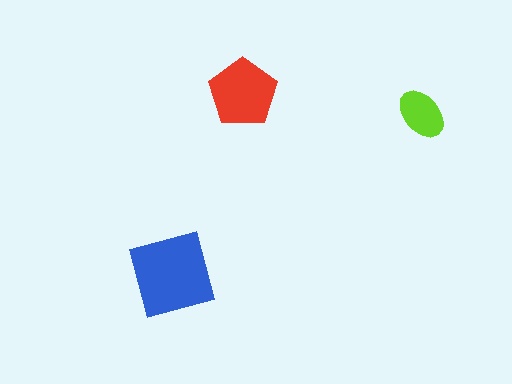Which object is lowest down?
The blue square is bottommost.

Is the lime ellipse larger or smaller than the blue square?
Smaller.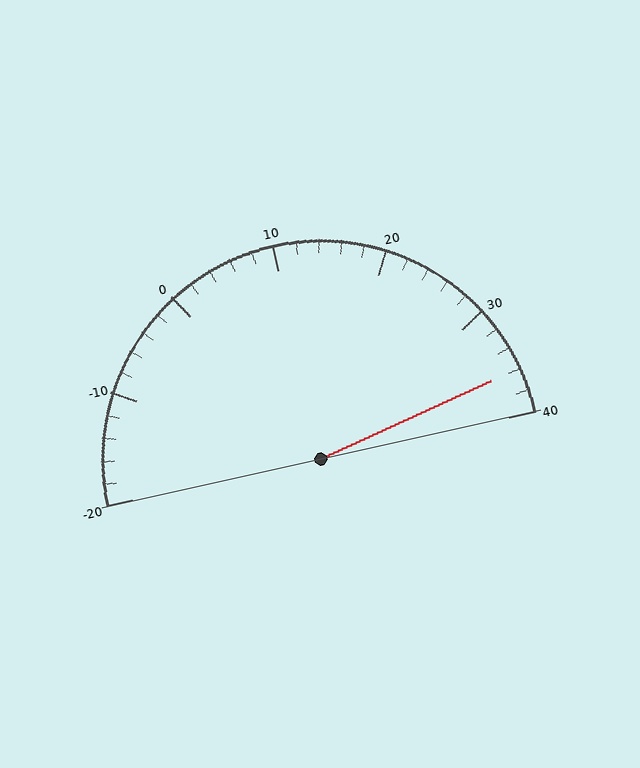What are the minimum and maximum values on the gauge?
The gauge ranges from -20 to 40.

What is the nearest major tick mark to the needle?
The nearest major tick mark is 40.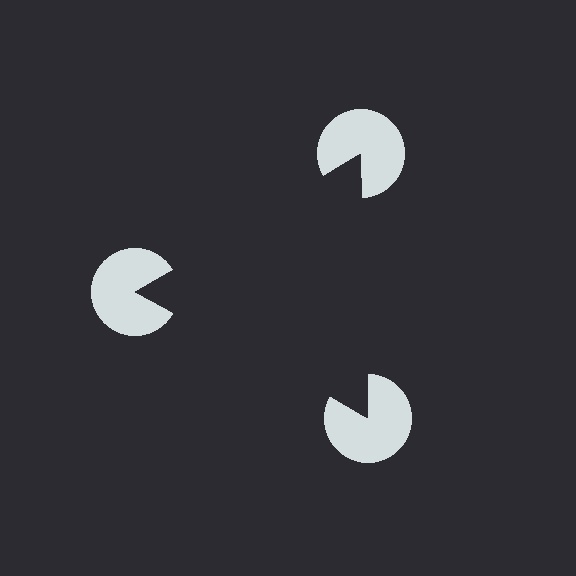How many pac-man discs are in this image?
There are 3 — one at each vertex of the illusory triangle.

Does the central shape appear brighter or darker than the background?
It typically appears slightly darker than the background, even though no actual brightness change is drawn.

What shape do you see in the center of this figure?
An illusory triangle — its edges are inferred from the aligned wedge cuts in the pac-man discs, not physically drawn.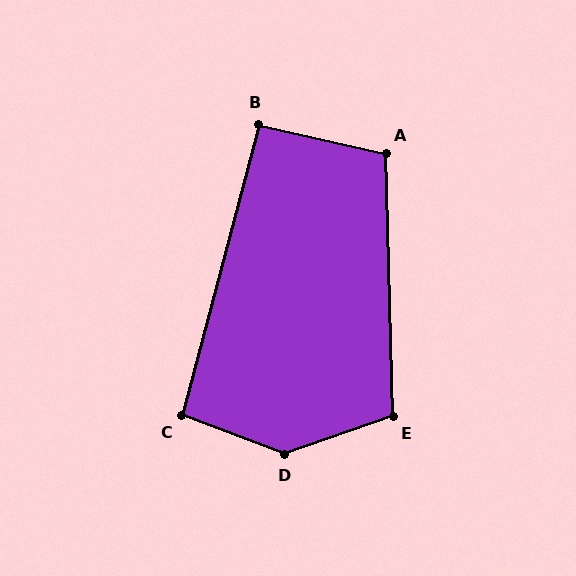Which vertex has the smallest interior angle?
B, at approximately 92 degrees.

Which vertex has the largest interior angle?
D, at approximately 140 degrees.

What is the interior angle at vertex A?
Approximately 105 degrees (obtuse).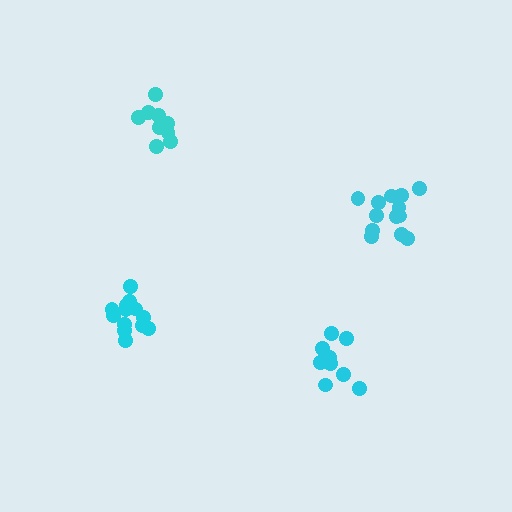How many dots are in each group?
Group 1: 13 dots, Group 2: 10 dots, Group 3: 14 dots, Group 4: 9 dots (46 total).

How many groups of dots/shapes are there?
There are 4 groups.